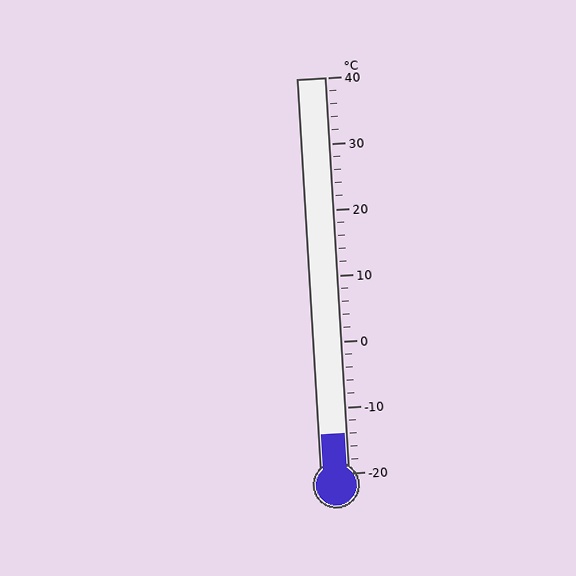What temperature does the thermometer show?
The thermometer shows approximately -14°C.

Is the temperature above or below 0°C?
The temperature is below 0°C.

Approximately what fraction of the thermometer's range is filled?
The thermometer is filled to approximately 10% of its range.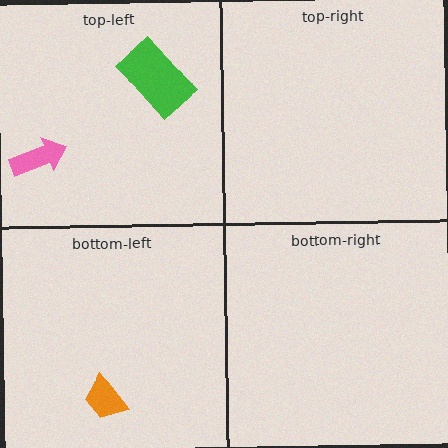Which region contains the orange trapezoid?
The bottom-left region.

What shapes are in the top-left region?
The pink arrow, the green rectangle.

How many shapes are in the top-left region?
2.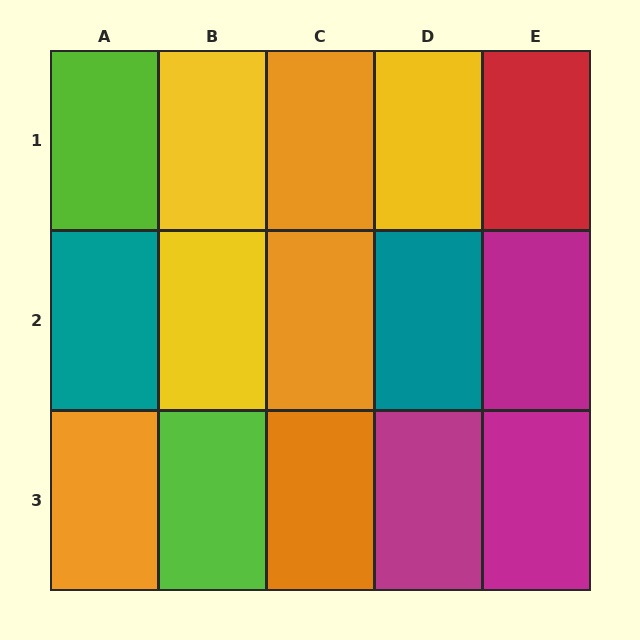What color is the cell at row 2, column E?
Magenta.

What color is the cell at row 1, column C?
Orange.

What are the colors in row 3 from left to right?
Orange, lime, orange, magenta, magenta.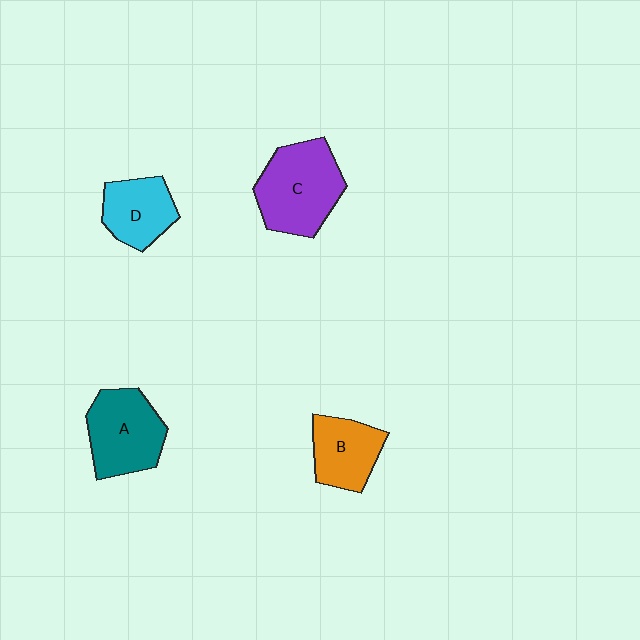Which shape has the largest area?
Shape C (purple).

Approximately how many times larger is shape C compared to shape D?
Approximately 1.5 times.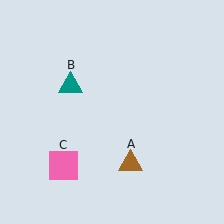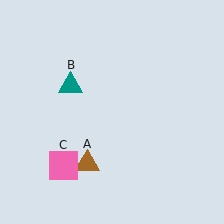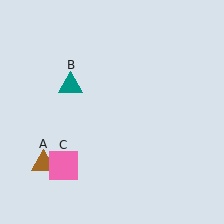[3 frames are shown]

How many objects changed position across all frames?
1 object changed position: brown triangle (object A).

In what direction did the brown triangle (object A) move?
The brown triangle (object A) moved left.